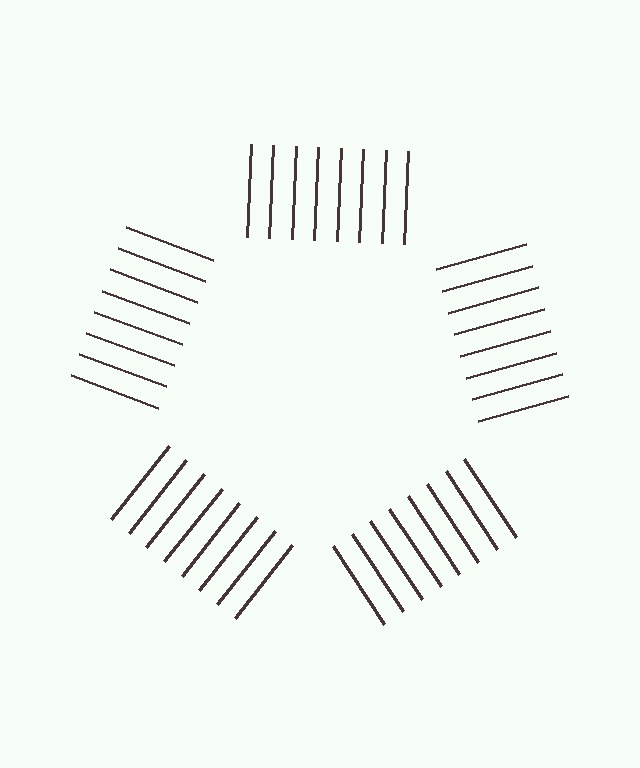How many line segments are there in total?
40 — 8 along each of the 5 edges.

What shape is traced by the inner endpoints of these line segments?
An illusory pentagon — the line segments terminate on its edges but no continuous stroke is drawn.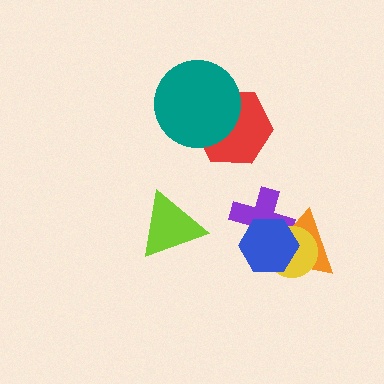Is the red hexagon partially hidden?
Yes, it is partially covered by another shape.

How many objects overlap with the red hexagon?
1 object overlaps with the red hexagon.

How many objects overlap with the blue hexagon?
3 objects overlap with the blue hexagon.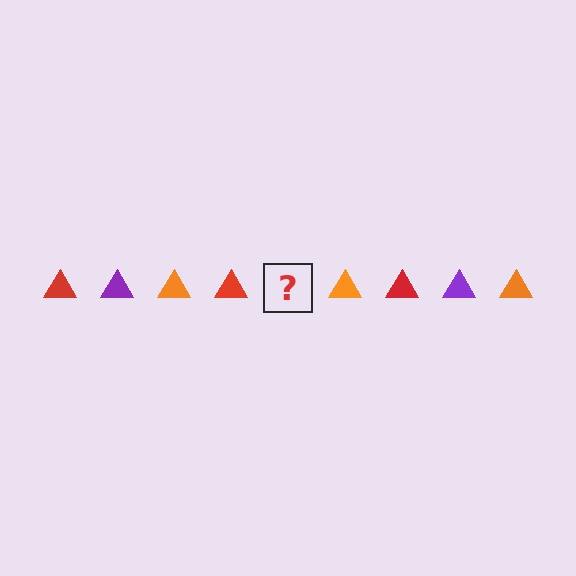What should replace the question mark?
The question mark should be replaced with a purple triangle.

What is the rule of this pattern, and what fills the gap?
The rule is that the pattern cycles through red, purple, orange triangles. The gap should be filled with a purple triangle.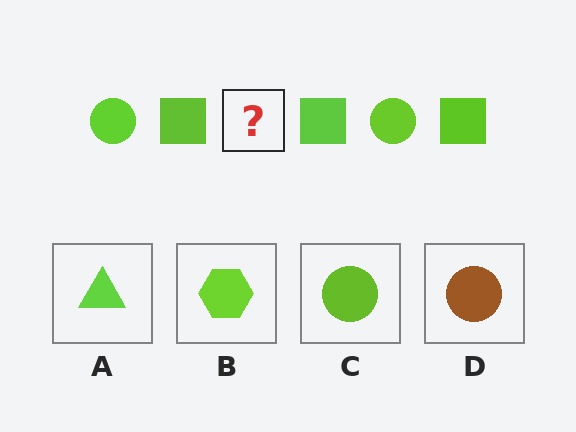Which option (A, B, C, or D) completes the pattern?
C.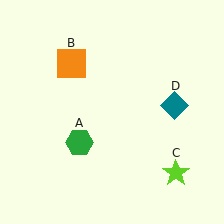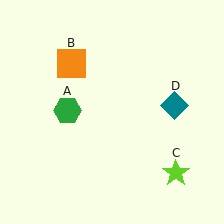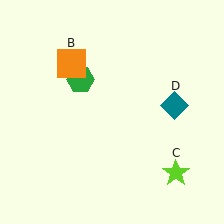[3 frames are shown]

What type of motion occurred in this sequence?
The green hexagon (object A) rotated clockwise around the center of the scene.